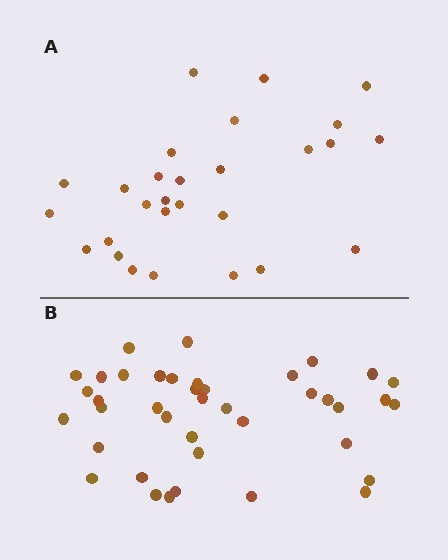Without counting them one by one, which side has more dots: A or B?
Region B (the bottom region) has more dots.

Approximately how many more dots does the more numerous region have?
Region B has roughly 12 or so more dots than region A.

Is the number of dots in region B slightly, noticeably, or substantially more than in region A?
Region B has noticeably more, but not dramatically so. The ratio is roughly 1.4 to 1.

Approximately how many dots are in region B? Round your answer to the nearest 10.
About 40 dots.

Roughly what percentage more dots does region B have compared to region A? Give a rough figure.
About 45% more.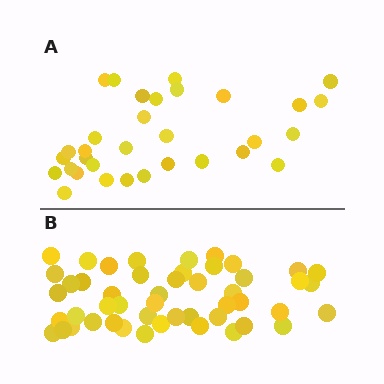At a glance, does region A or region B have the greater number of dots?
Region B (the bottom region) has more dots.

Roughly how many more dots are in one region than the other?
Region B has approximately 15 more dots than region A.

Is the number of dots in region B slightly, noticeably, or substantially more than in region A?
Region B has substantially more. The ratio is roughly 1.5 to 1.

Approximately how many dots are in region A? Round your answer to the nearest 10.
About 30 dots. (The exact count is 32, which rounds to 30.)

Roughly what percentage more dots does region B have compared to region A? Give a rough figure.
About 55% more.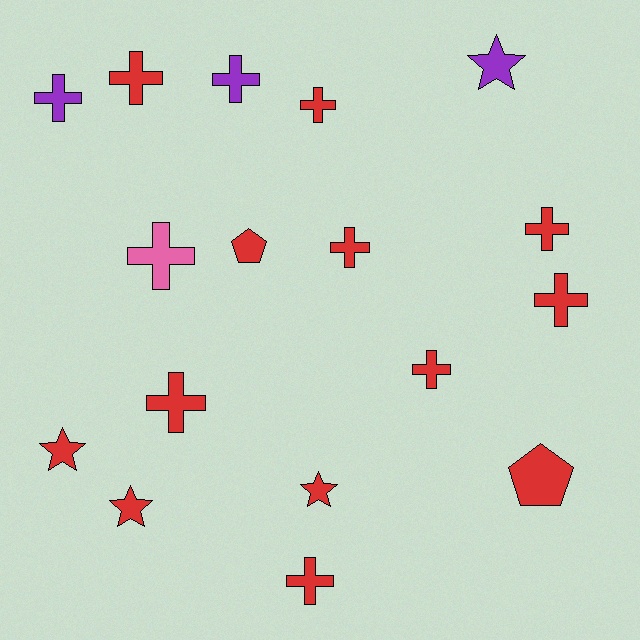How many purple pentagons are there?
There are no purple pentagons.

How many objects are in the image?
There are 17 objects.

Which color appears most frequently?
Red, with 13 objects.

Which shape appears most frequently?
Cross, with 11 objects.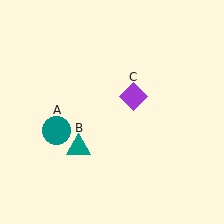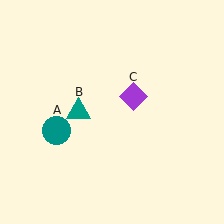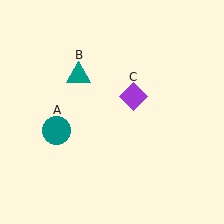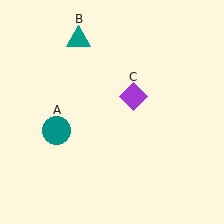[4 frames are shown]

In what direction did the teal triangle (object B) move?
The teal triangle (object B) moved up.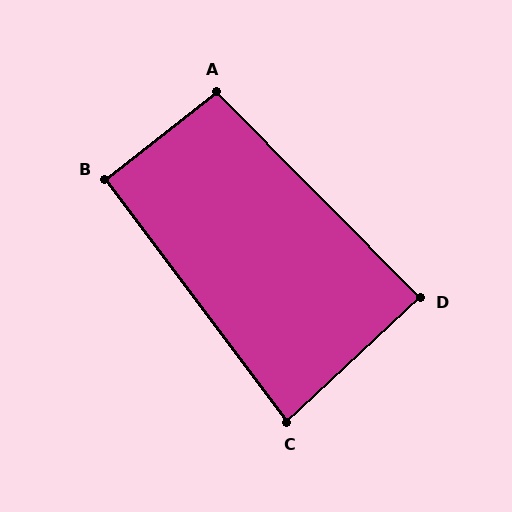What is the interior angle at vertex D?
Approximately 88 degrees (approximately right).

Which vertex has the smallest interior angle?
C, at approximately 84 degrees.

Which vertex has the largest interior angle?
A, at approximately 96 degrees.